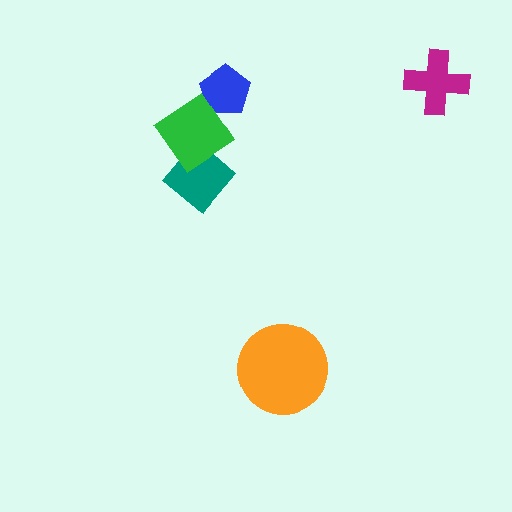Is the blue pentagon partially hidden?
Yes, it is partially covered by another shape.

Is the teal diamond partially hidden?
Yes, it is partially covered by another shape.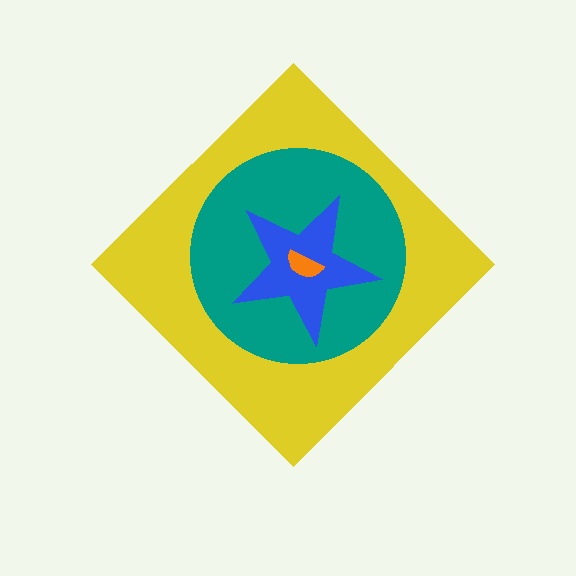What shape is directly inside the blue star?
The orange semicircle.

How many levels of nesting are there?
4.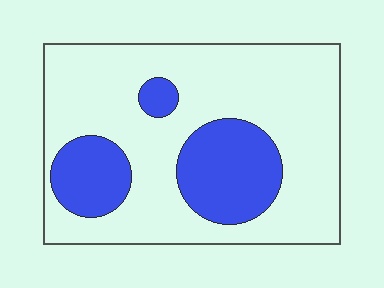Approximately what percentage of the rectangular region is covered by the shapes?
Approximately 25%.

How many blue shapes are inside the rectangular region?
3.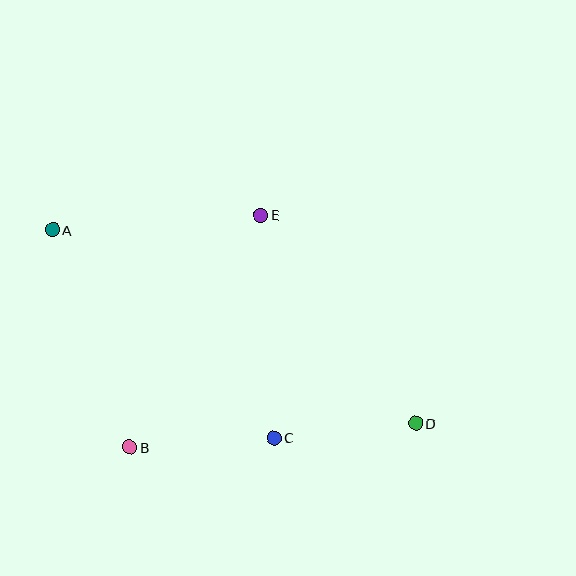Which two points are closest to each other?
Points C and D are closest to each other.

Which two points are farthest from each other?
Points A and D are farthest from each other.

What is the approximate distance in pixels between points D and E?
The distance between D and E is approximately 259 pixels.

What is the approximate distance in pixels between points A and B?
The distance between A and B is approximately 231 pixels.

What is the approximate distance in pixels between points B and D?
The distance between B and D is approximately 287 pixels.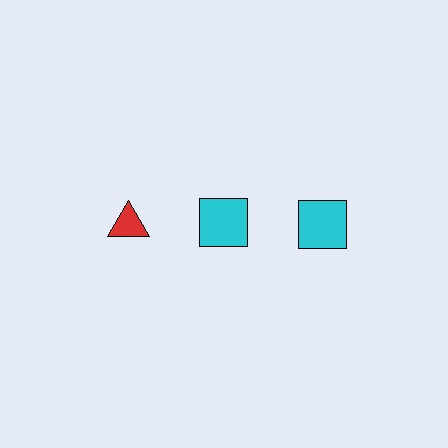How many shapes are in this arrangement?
There are 3 shapes arranged in a grid pattern.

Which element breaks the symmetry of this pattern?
The red triangle in the top row, leftmost column breaks the symmetry. All other shapes are cyan squares.